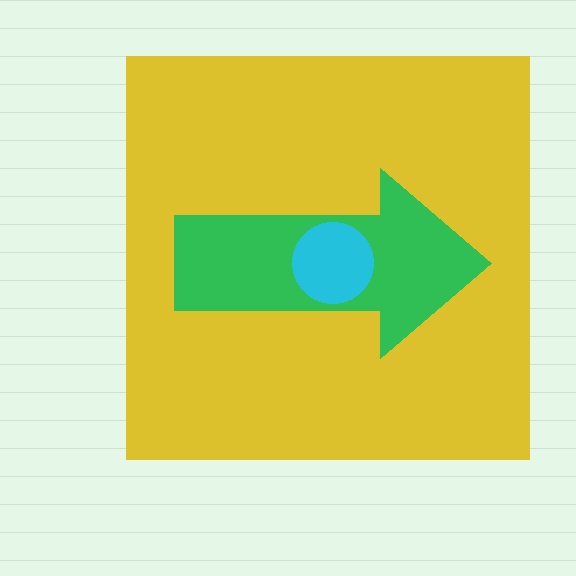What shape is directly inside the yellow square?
The green arrow.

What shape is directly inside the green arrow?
The cyan circle.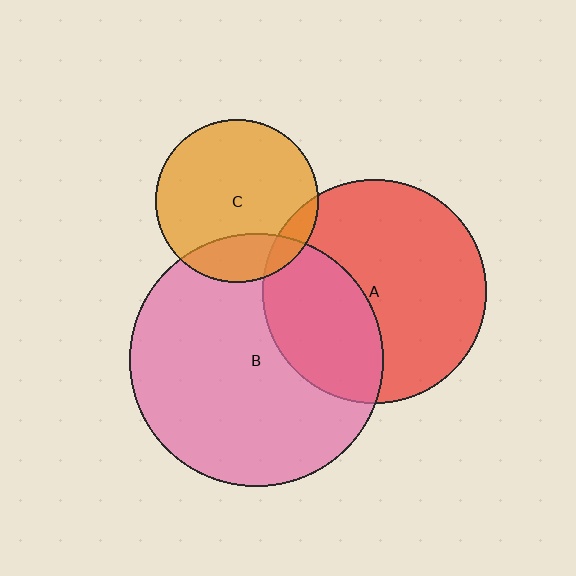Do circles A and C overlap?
Yes.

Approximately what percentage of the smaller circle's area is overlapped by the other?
Approximately 10%.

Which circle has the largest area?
Circle B (pink).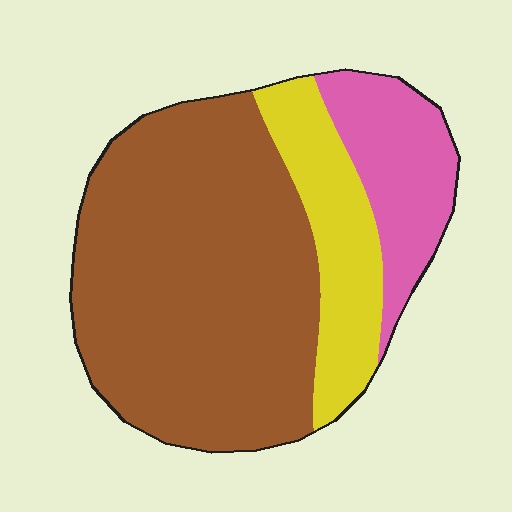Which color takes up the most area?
Brown, at roughly 65%.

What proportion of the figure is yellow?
Yellow takes up about one fifth (1/5) of the figure.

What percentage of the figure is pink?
Pink covers around 15% of the figure.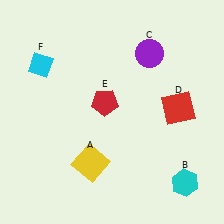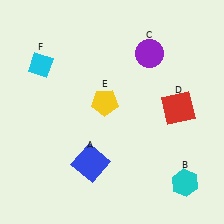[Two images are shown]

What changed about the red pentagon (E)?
In Image 1, E is red. In Image 2, it changed to yellow.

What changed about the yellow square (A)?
In Image 1, A is yellow. In Image 2, it changed to blue.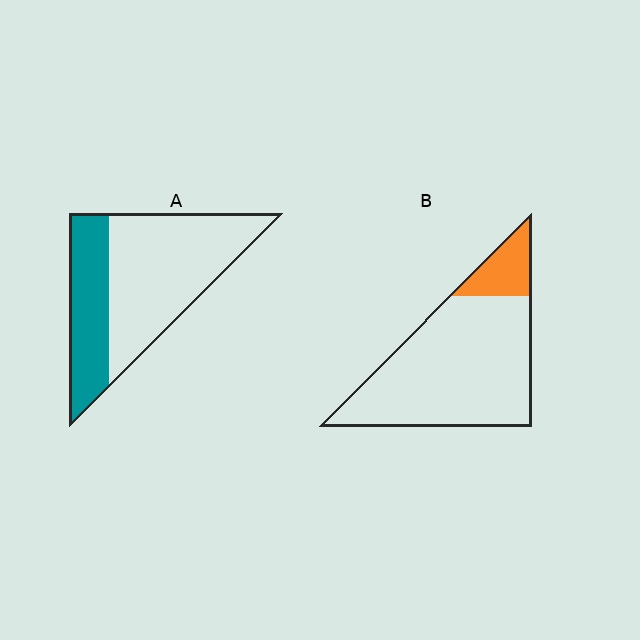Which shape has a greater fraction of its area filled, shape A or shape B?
Shape A.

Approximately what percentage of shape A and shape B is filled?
A is approximately 35% and B is approximately 15%.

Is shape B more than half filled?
No.